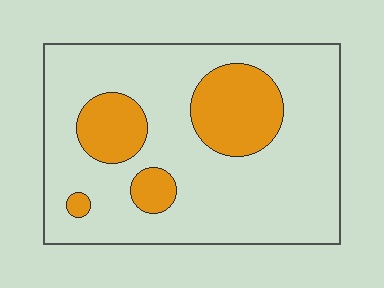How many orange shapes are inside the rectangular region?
4.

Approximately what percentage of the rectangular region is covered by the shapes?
Approximately 20%.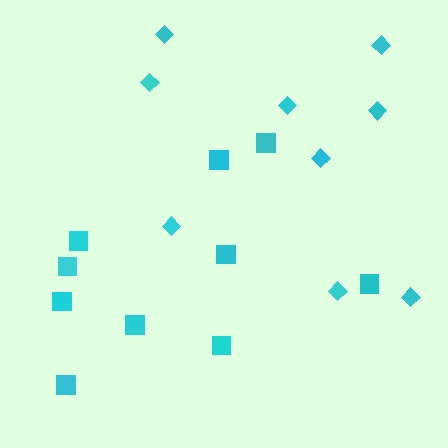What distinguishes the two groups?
There are 2 groups: one group of diamonds (9) and one group of squares (10).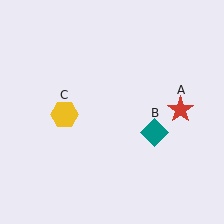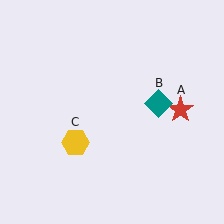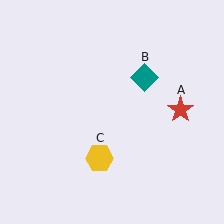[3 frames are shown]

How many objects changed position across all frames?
2 objects changed position: teal diamond (object B), yellow hexagon (object C).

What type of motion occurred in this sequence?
The teal diamond (object B), yellow hexagon (object C) rotated counterclockwise around the center of the scene.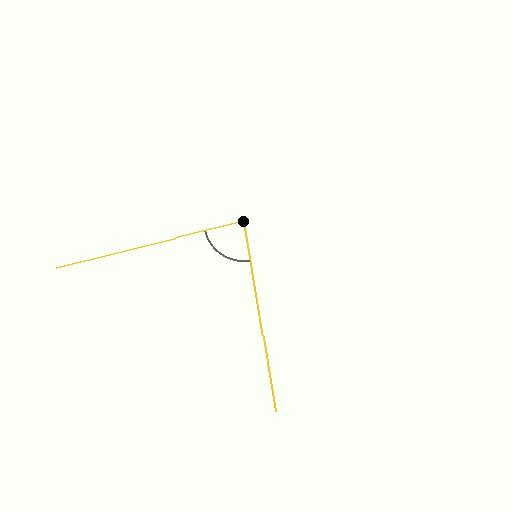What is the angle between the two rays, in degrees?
Approximately 85 degrees.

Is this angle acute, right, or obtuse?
It is approximately a right angle.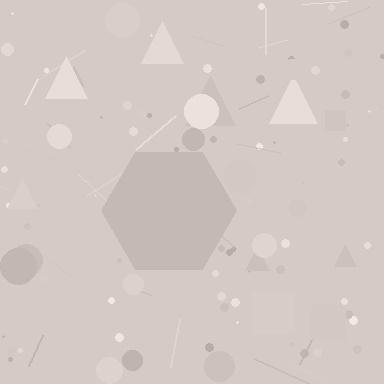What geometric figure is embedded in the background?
A hexagon is embedded in the background.